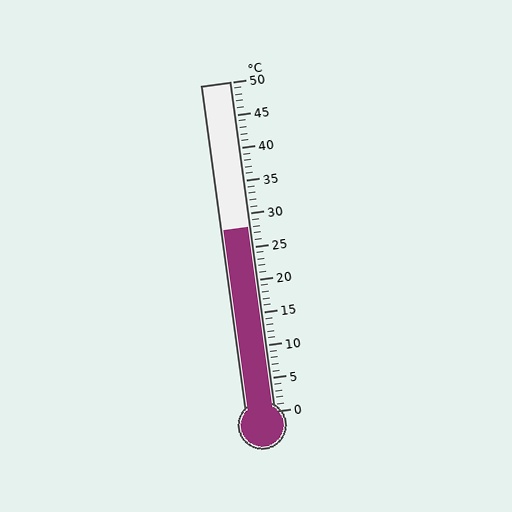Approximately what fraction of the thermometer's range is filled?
The thermometer is filled to approximately 55% of its range.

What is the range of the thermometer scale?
The thermometer scale ranges from 0°C to 50°C.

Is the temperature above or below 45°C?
The temperature is below 45°C.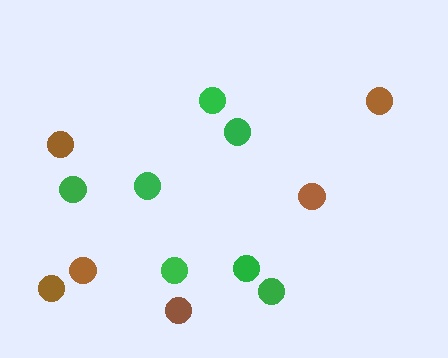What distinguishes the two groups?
There are 2 groups: one group of green circles (7) and one group of brown circles (6).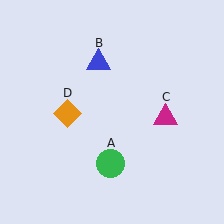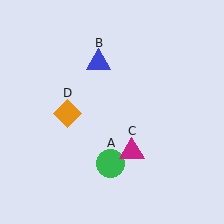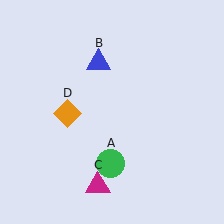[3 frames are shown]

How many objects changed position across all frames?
1 object changed position: magenta triangle (object C).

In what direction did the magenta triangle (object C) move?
The magenta triangle (object C) moved down and to the left.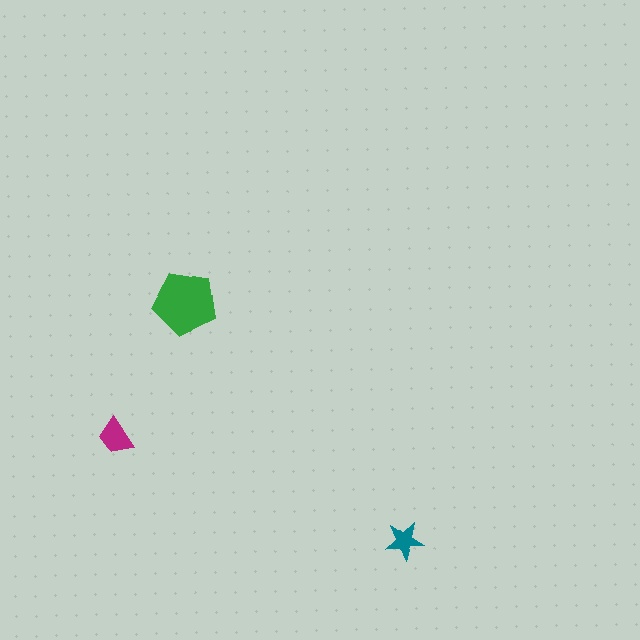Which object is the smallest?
The teal star.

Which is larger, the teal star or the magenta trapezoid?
The magenta trapezoid.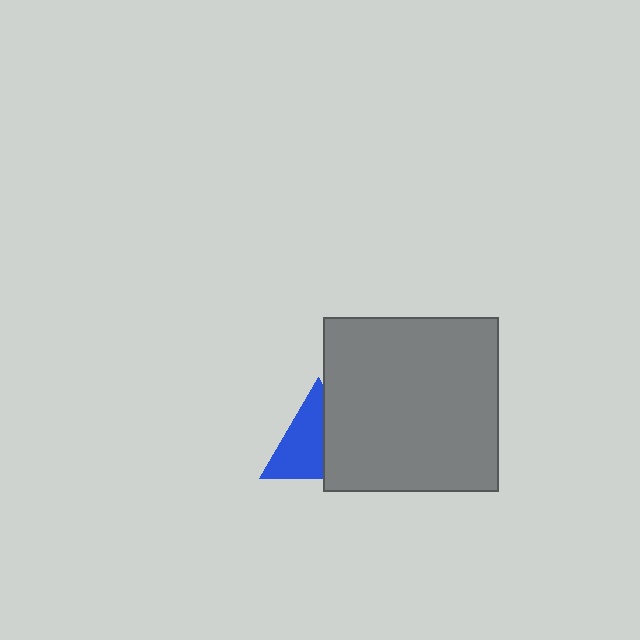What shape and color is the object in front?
The object in front is a gray square.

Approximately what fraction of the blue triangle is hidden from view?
Roughly 42% of the blue triangle is hidden behind the gray square.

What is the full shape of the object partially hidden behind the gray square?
The partially hidden object is a blue triangle.